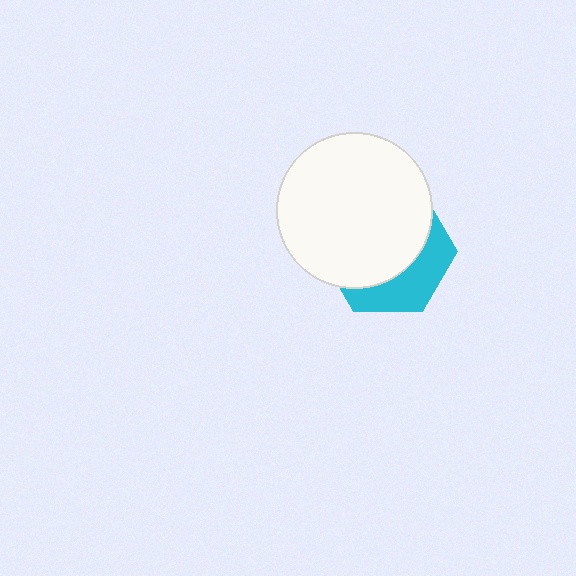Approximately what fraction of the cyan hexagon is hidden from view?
Roughly 66% of the cyan hexagon is hidden behind the white circle.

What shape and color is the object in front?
The object in front is a white circle.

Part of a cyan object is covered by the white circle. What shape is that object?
It is a hexagon.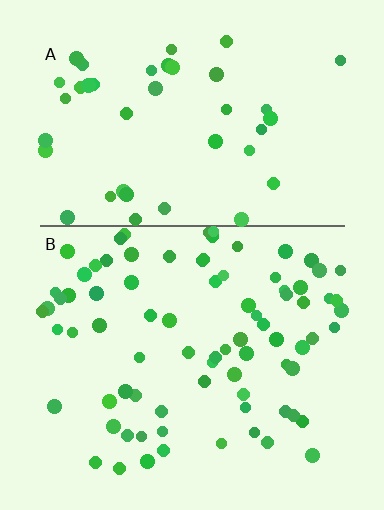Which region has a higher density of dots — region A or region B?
B (the bottom).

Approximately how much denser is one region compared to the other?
Approximately 1.9× — region B over region A.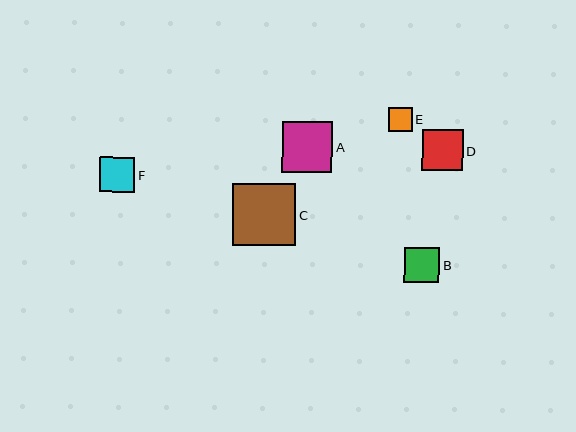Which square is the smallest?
Square E is the smallest with a size of approximately 24 pixels.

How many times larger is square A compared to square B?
Square A is approximately 1.4 times the size of square B.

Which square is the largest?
Square C is the largest with a size of approximately 63 pixels.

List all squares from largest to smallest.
From largest to smallest: C, A, D, F, B, E.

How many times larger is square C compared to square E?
Square C is approximately 2.6 times the size of square E.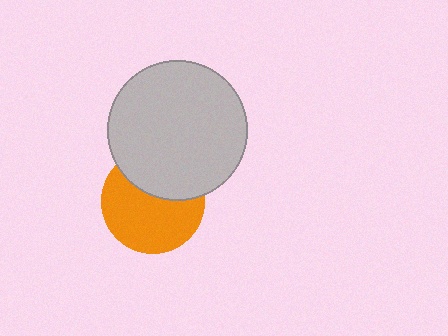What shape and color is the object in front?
The object in front is a light gray circle.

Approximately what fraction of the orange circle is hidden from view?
Roughly 37% of the orange circle is hidden behind the light gray circle.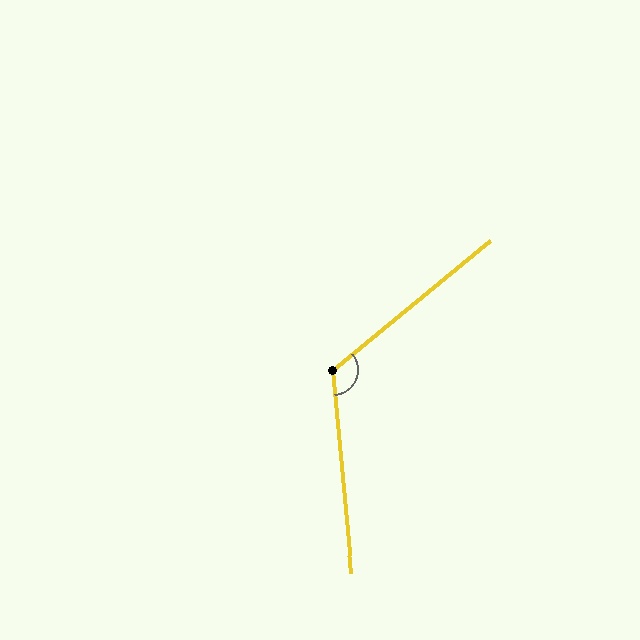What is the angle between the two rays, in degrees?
Approximately 124 degrees.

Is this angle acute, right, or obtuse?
It is obtuse.